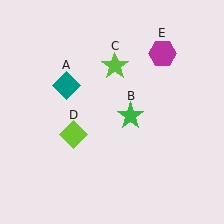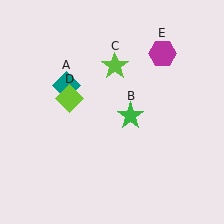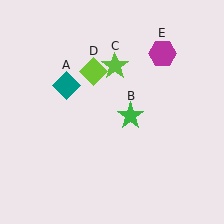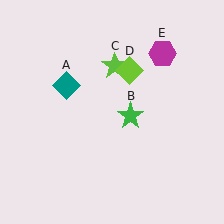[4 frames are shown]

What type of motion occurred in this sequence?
The lime diamond (object D) rotated clockwise around the center of the scene.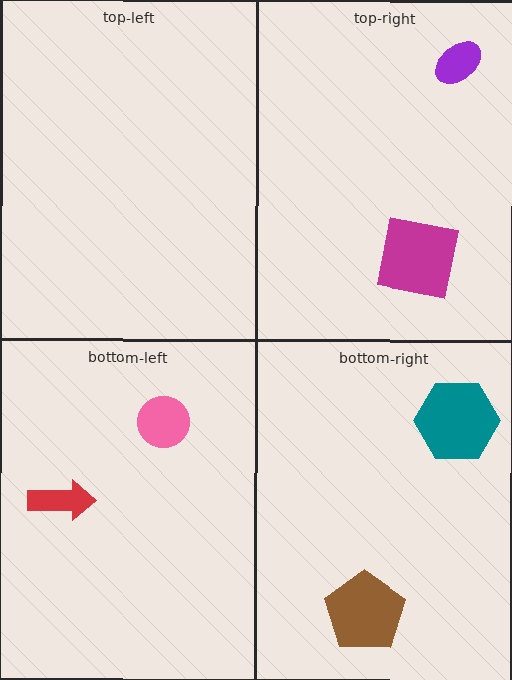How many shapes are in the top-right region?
2.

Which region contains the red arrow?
The bottom-left region.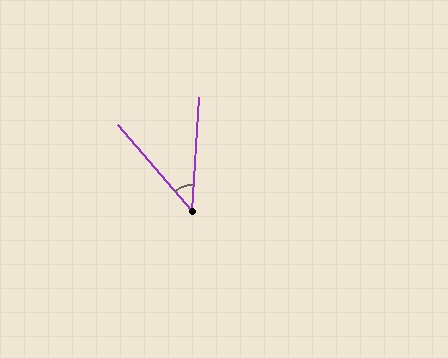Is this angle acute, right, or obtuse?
It is acute.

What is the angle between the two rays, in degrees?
Approximately 44 degrees.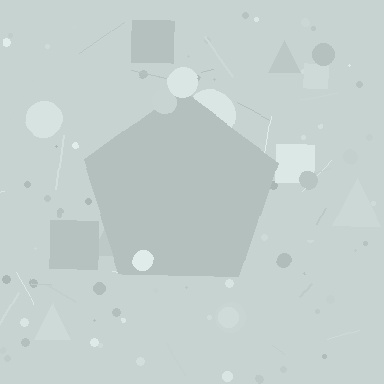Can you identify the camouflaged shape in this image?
The camouflaged shape is a pentagon.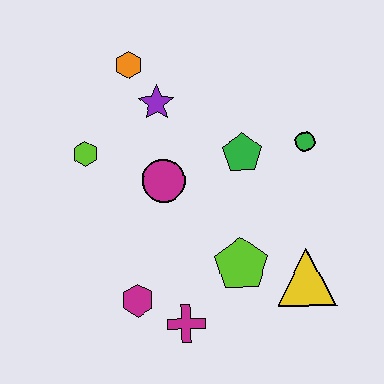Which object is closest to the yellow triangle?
The lime pentagon is closest to the yellow triangle.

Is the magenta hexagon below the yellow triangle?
Yes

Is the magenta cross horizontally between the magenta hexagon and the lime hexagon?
No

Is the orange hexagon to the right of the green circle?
No